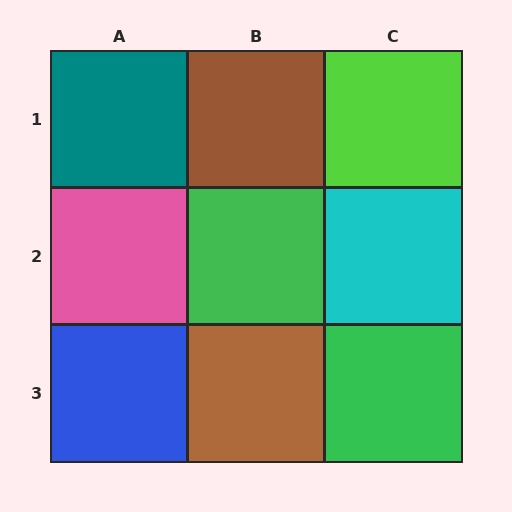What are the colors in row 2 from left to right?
Pink, green, cyan.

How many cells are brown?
2 cells are brown.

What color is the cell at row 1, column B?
Brown.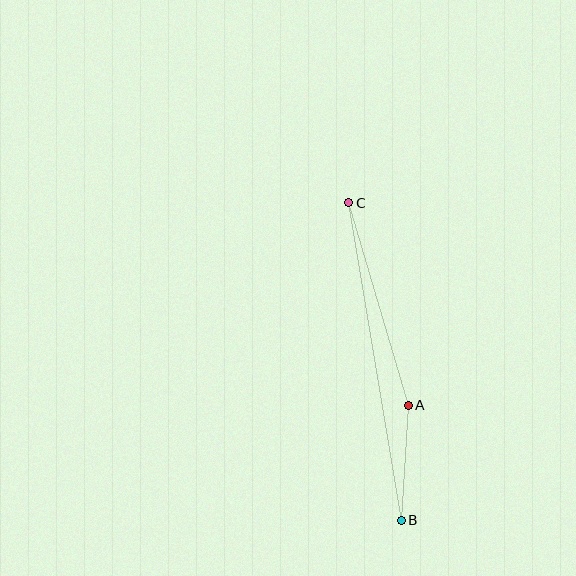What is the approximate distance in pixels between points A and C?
The distance between A and C is approximately 211 pixels.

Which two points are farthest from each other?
Points B and C are farthest from each other.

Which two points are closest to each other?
Points A and B are closest to each other.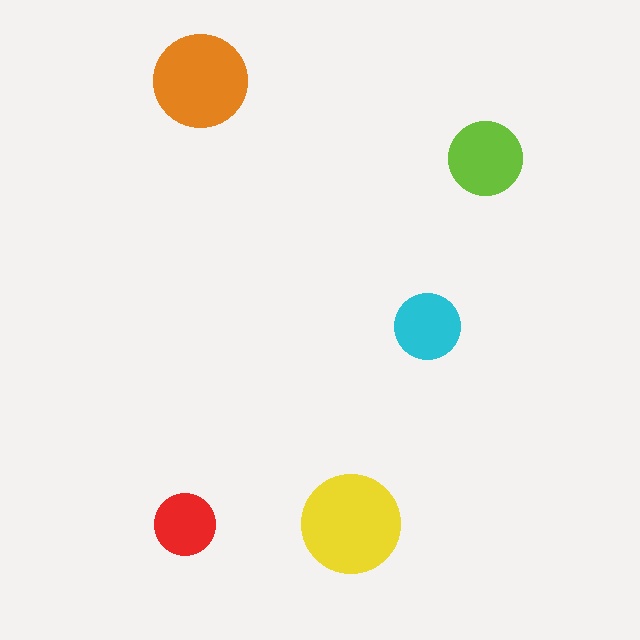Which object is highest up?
The orange circle is topmost.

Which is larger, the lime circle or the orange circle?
The orange one.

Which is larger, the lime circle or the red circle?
The lime one.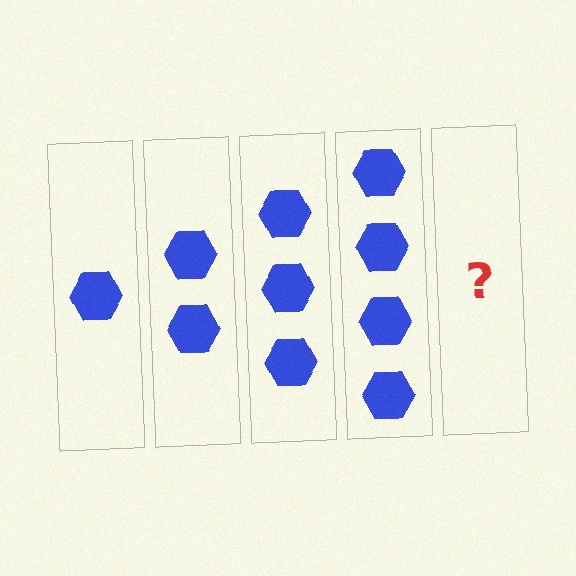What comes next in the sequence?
The next element should be 5 hexagons.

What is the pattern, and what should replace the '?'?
The pattern is that each step adds one more hexagon. The '?' should be 5 hexagons.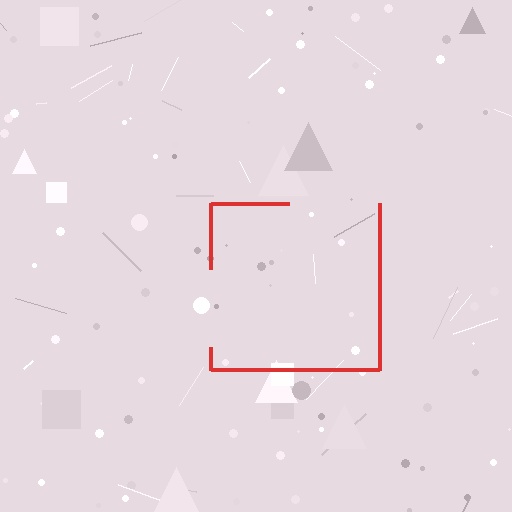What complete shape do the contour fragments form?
The contour fragments form a square.